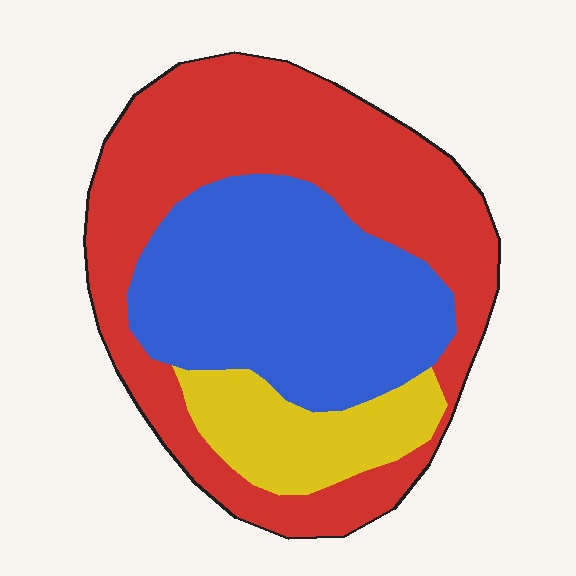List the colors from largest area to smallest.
From largest to smallest: red, blue, yellow.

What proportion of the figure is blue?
Blue takes up about three eighths (3/8) of the figure.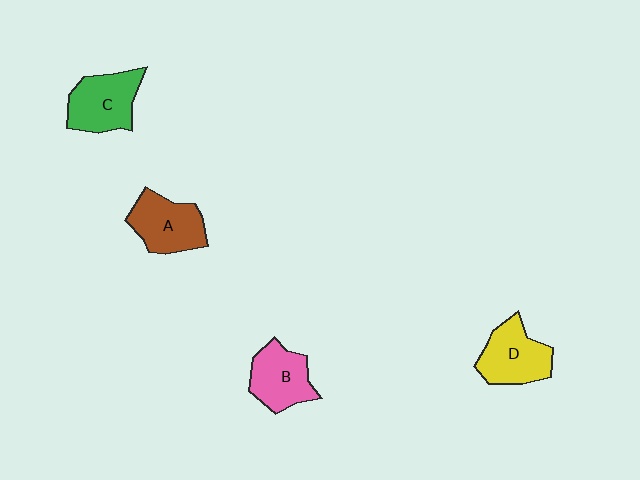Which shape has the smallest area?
Shape B (pink).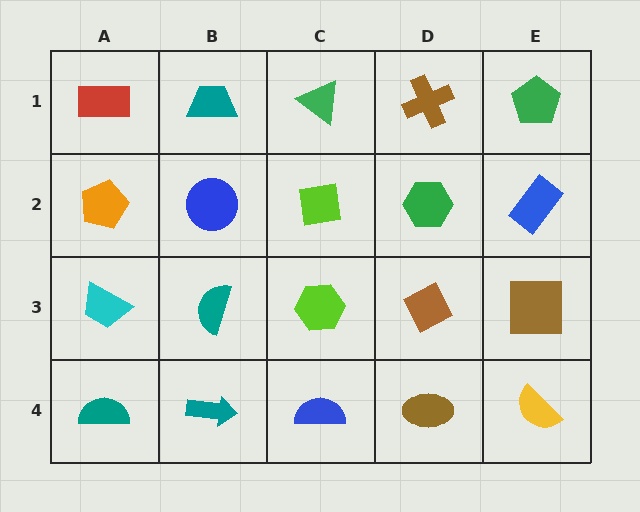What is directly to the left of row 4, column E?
A brown ellipse.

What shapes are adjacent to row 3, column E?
A blue rectangle (row 2, column E), a yellow semicircle (row 4, column E), a brown diamond (row 3, column D).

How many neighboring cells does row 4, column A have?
2.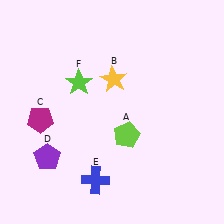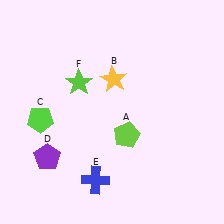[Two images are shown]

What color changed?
The pentagon (C) changed from magenta in Image 1 to lime in Image 2.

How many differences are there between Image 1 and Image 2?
There is 1 difference between the two images.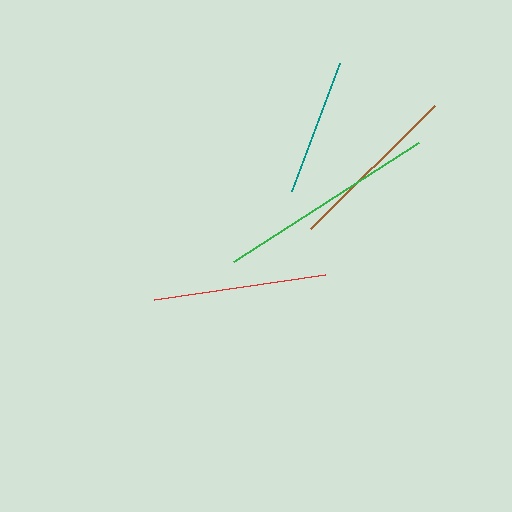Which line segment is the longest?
The green line is the longest at approximately 220 pixels.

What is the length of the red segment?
The red segment is approximately 172 pixels long.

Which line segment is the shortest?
The teal line is the shortest at approximately 136 pixels.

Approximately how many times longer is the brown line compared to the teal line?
The brown line is approximately 1.3 times the length of the teal line.